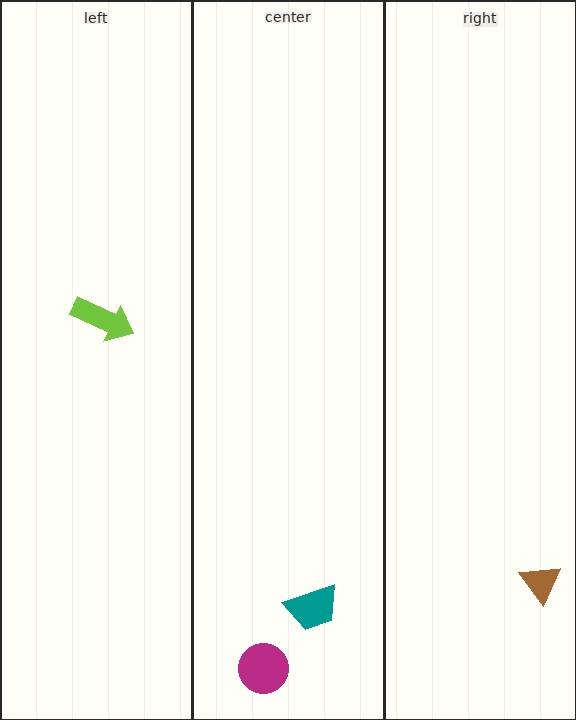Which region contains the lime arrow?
The left region.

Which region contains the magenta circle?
The center region.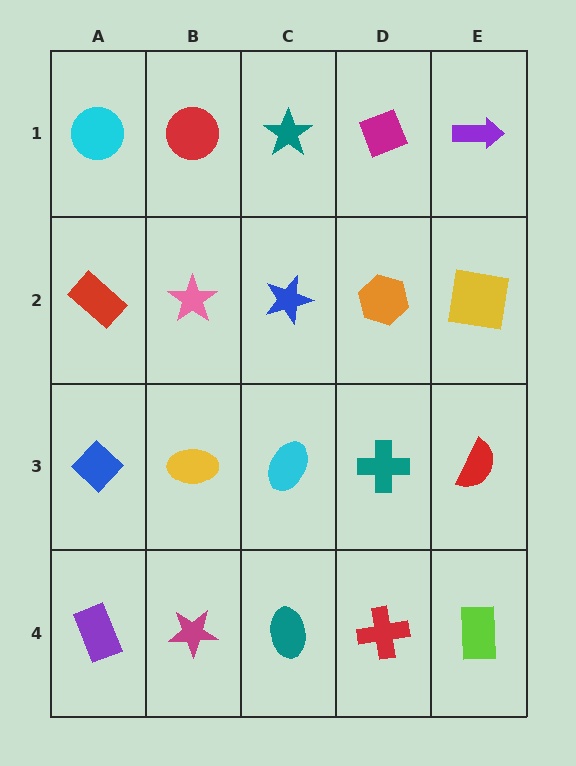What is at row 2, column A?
A red rectangle.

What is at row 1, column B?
A red circle.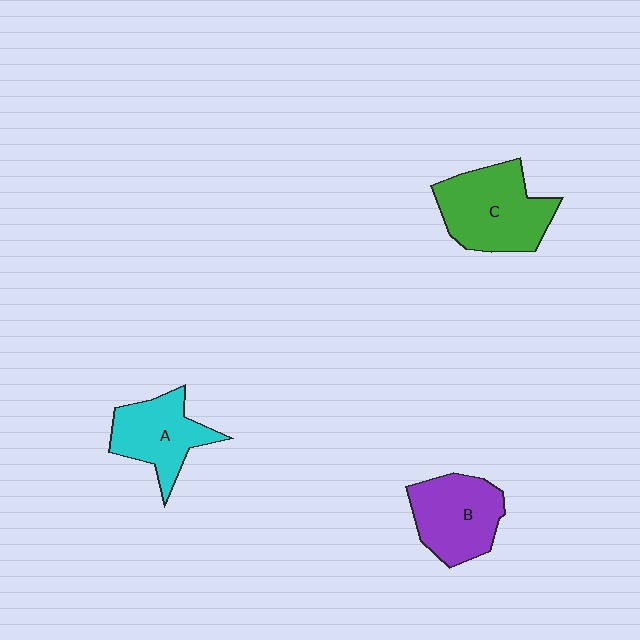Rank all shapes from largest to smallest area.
From largest to smallest: C (green), B (purple), A (cyan).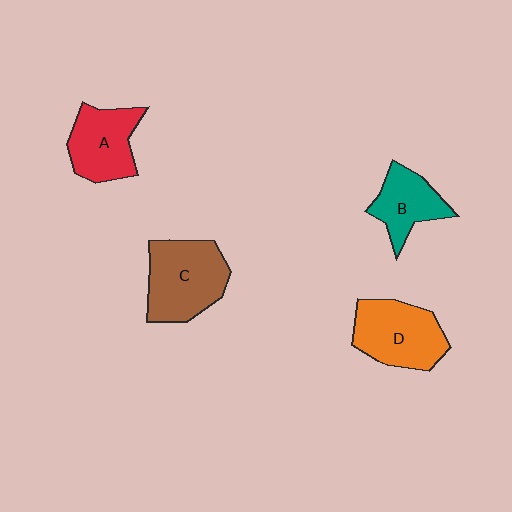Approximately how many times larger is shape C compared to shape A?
Approximately 1.3 times.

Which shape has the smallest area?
Shape B (teal).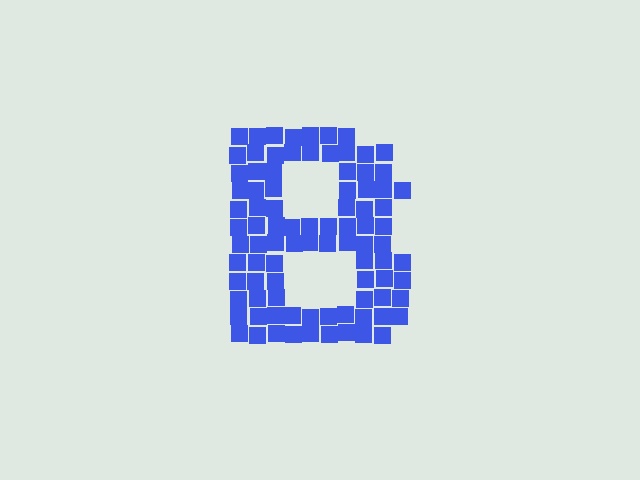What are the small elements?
The small elements are squares.